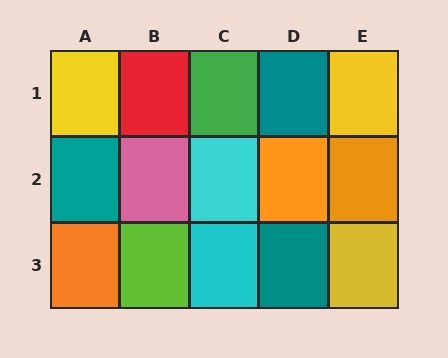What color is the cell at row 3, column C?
Cyan.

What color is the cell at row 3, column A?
Orange.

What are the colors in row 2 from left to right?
Teal, pink, cyan, orange, orange.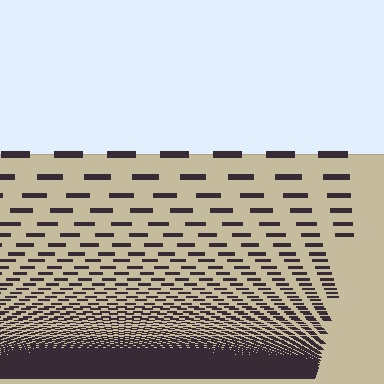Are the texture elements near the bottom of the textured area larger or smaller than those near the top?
Smaller. The gradient is inverted — elements near the bottom are smaller and denser.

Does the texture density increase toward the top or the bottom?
Density increases toward the bottom.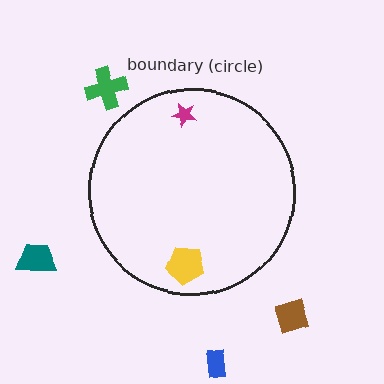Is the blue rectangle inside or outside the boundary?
Outside.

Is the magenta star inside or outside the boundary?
Inside.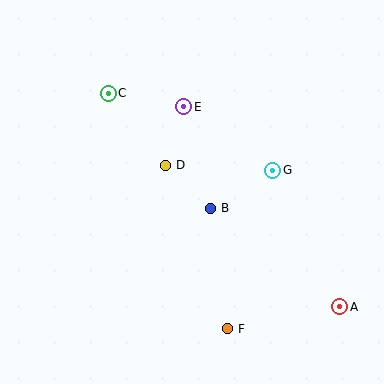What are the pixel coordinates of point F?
Point F is at (228, 329).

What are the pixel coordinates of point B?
Point B is at (211, 208).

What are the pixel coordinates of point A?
Point A is at (340, 307).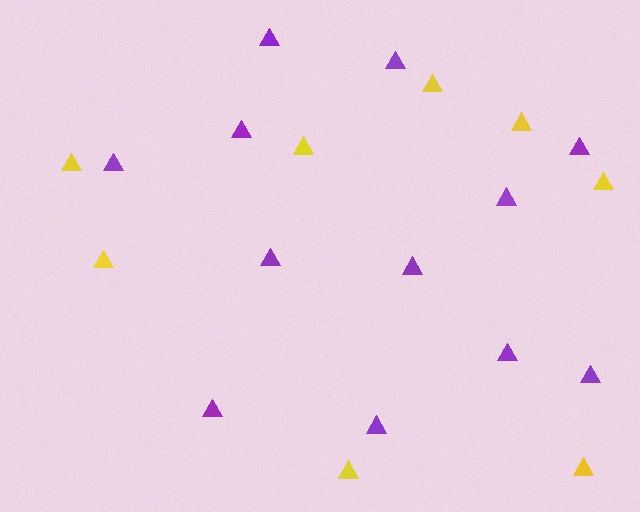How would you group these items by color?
There are 2 groups: one group of purple triangles (12) and one group of yellow triangles (8).